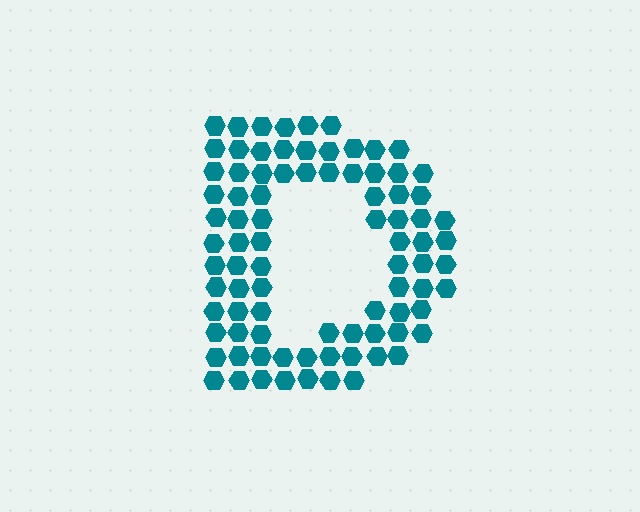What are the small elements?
The small elements are hexagons.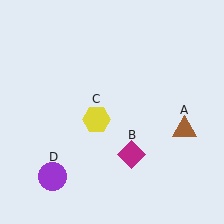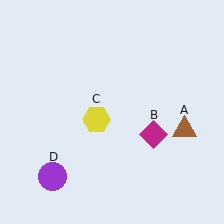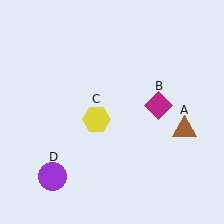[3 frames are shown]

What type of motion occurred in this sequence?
The magenta diamond (object B) rotated counterclockwise around the center of the scene.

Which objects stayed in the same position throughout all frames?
Brown triangle (object A) and yellow hexagon (object C) and purple circle (object D) remained stationary.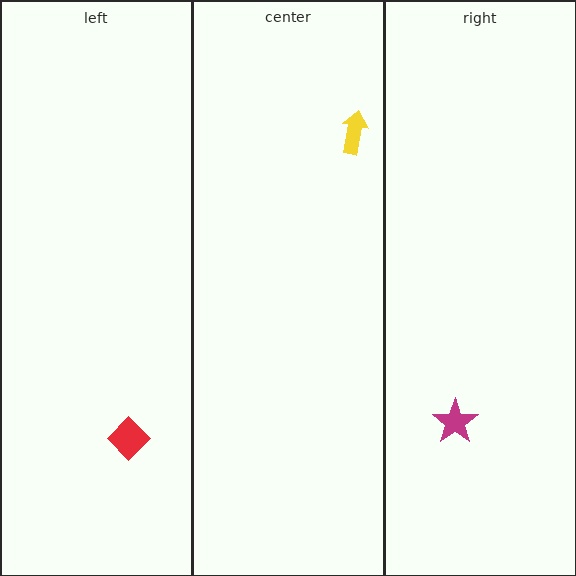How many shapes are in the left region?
1.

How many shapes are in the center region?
1.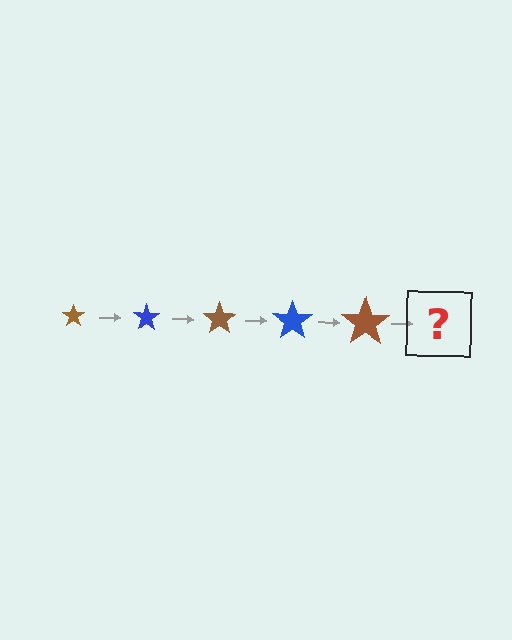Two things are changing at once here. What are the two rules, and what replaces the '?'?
The two rules are that the star grows larger each step and the color cycles through brown and blue. The '?' should be a blue star, larger than the previous one.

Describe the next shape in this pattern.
It should be a blue star, larger than the previous one.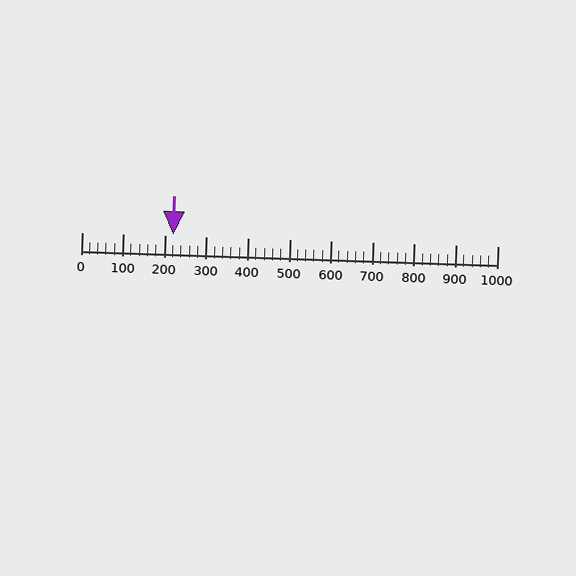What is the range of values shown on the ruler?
The ruler shows values from 0 to 1000.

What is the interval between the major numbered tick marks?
The major tick marks are spaced 100 units apart.